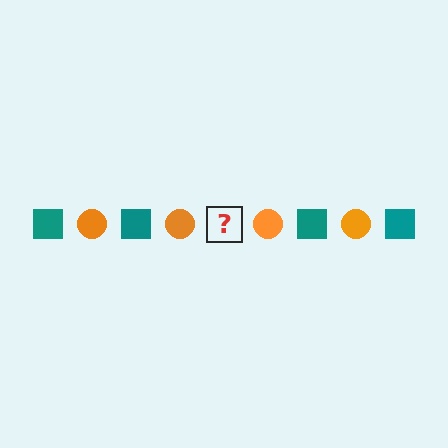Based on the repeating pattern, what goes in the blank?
The blank should be a teal square.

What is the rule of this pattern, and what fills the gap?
The rule is that the pattern alternates between teal square and orange circle. The gap should be filled with a teal square.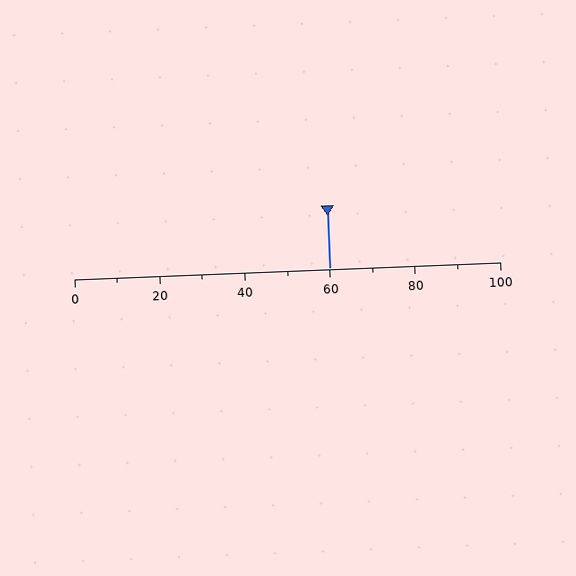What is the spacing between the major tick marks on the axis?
The major ticks are spaced 20 apart.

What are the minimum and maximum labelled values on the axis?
The axis runs from 0 to 100.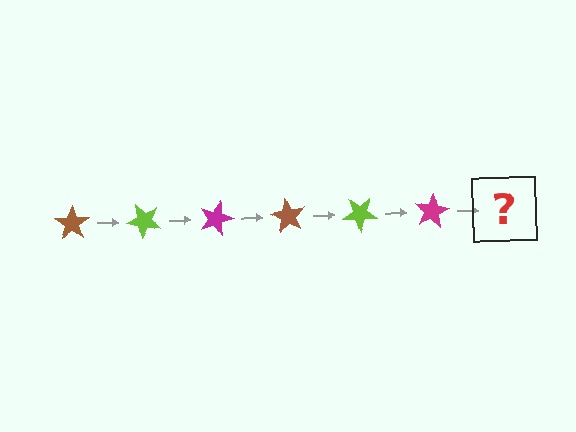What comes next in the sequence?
The next element should be a brown star, rotated 270 degrees from the start.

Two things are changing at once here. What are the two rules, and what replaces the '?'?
The two rules are that it rotates 45 degrees each step and the color cycles through brown, lime, and magenta. The '?' should be a brown star, rotated 270 degrees from the start.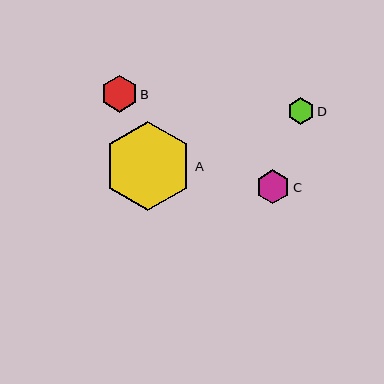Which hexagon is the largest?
Hexagon A is the largest with a size of approximately 89 pixels.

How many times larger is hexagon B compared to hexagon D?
Hexagon B is approximately 1.4 times the size of hexagon D.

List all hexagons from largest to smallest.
From largest to smallest: A, B, C, D.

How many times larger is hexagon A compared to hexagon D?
Hexagon A is approximately 3.3 times the size of hexagon D.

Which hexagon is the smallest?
Hexagon D is the smallest with a size of approximately 27 pixels.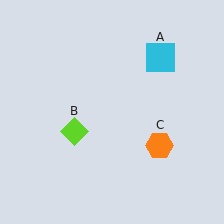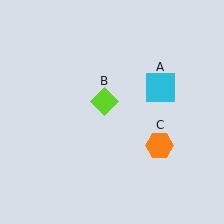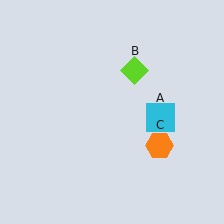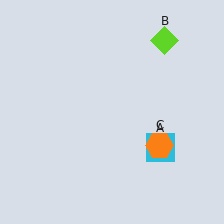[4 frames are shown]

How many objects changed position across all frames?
2 objects changed position: cyan square (object A), lime diamond (object B).